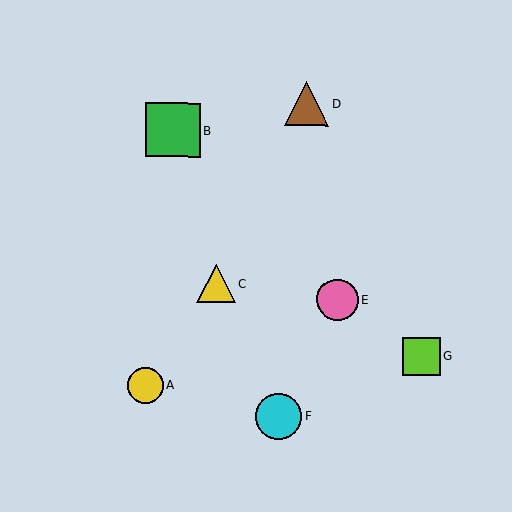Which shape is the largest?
The green square (labeled B) is the largest.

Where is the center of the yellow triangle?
The center of the yellow triangle is at (216, 283).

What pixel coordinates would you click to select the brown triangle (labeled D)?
Click at (307, 104) to select the brown triangle D.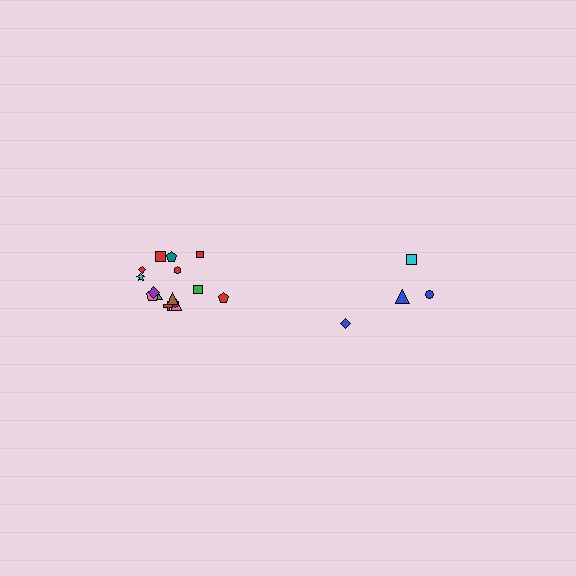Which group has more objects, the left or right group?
The left group.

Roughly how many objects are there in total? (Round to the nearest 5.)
Roughly 20 objects in total.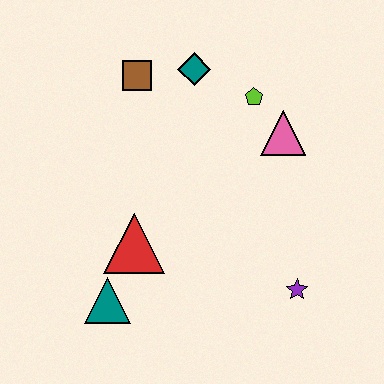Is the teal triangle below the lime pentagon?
Yes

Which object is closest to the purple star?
The pink triangle is closest to the purple star.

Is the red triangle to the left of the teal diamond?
Yes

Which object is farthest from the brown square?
The purple star is farthest from the brown square.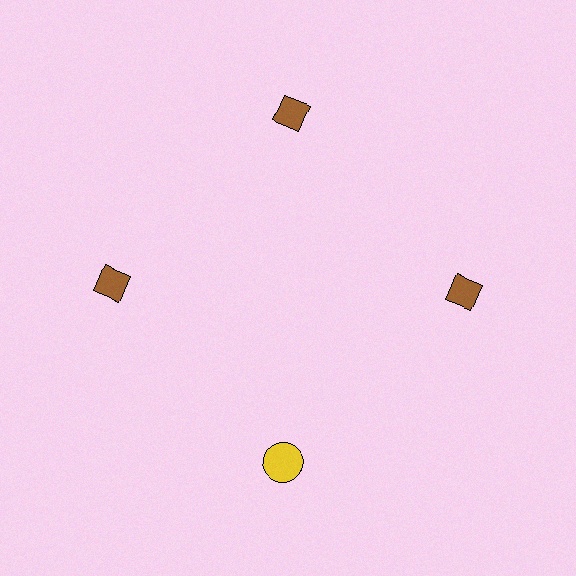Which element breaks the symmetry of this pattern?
The yellow circle at roughly the 6 o'clock position breaks the symmetry. All other shapes are brown diamonds.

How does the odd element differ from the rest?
It differs in both color (yellow instead of brown) and shape (circle instead of diamond).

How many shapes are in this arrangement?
There are 4 shapes arranged in a ring pattern.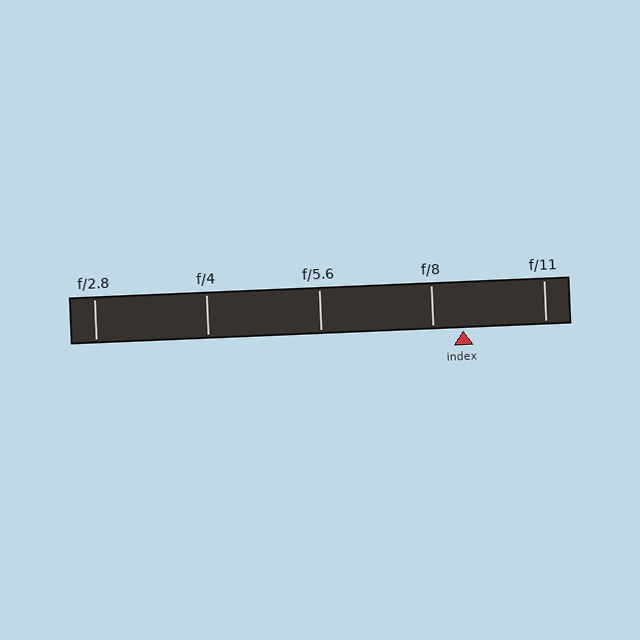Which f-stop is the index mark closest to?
The index mark is closest to f/8.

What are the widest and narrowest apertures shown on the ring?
The widest aperture shown is f/2.8 and the narrowest is f/11.